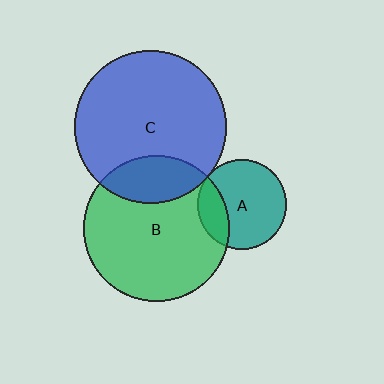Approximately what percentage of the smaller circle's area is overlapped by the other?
Approximately 20%.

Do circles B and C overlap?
Yes.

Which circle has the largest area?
Circle C (blue).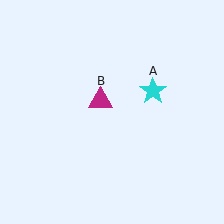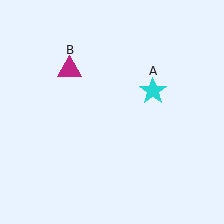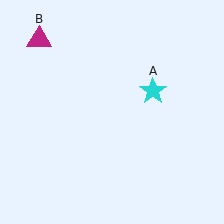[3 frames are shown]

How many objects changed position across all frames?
1 object changed position: magenta triangle (object B).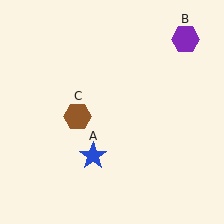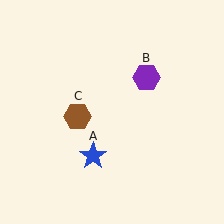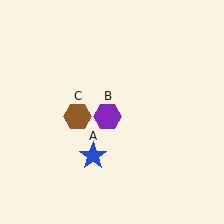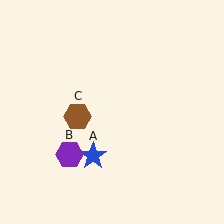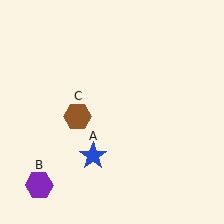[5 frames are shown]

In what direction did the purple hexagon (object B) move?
The purple hexagon (object B) moved down and to the left.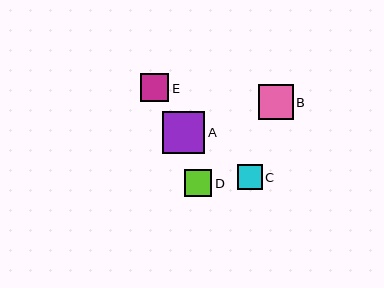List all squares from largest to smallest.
From largest to smallest: A, B, E, D, C.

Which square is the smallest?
Square C is the smallest with a size of approximately 25 pixels.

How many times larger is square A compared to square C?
Square A is approximately 1.7 times the size of square C.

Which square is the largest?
Square A is the largest with a size of approximately 42 pixels.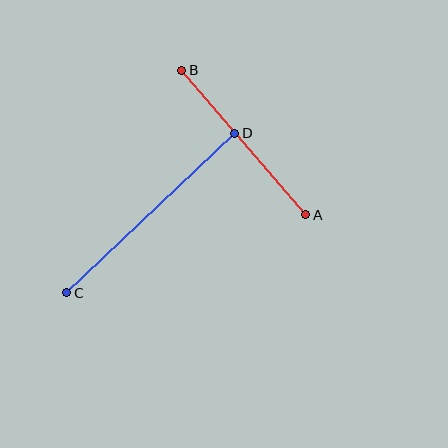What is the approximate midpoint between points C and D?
The midpoint is at approximately (151, 213) pixels.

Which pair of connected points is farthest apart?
Points C and D are farthest apart.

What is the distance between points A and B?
The distance is approximately 190 pixels.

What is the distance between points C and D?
The distance is approximately 231 pixels.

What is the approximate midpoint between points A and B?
The midpoint is at approximately (244, 142) pixels.